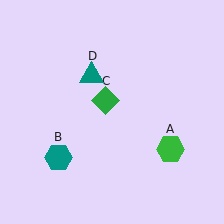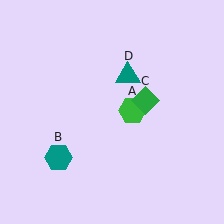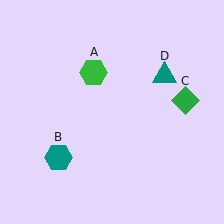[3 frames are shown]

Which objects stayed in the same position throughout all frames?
Teal hexagon (object B) remained stationary.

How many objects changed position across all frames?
3 objects changed position: green hexagon (object A), green diamond (object C), teal triangle (object D).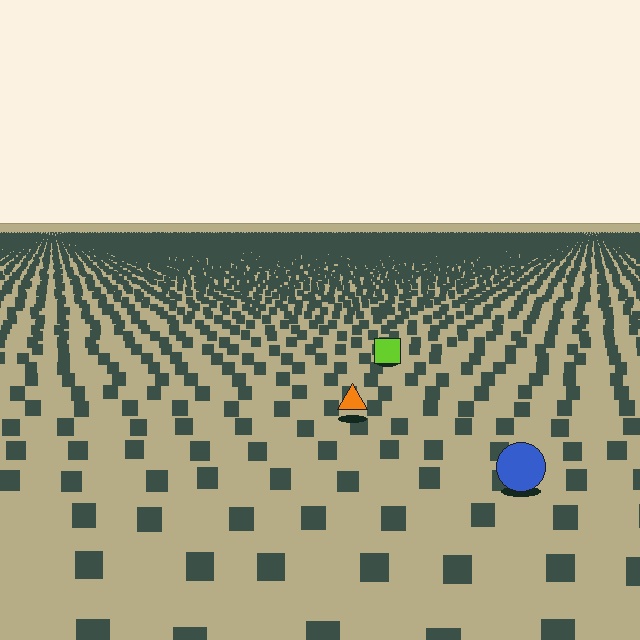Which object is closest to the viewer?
The blue circle is closest. The texture marks near it are larger and more spread out.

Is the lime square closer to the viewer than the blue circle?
No. The blue circle is closer — you can tell from the texture gradient: the ground texture is coarser near it.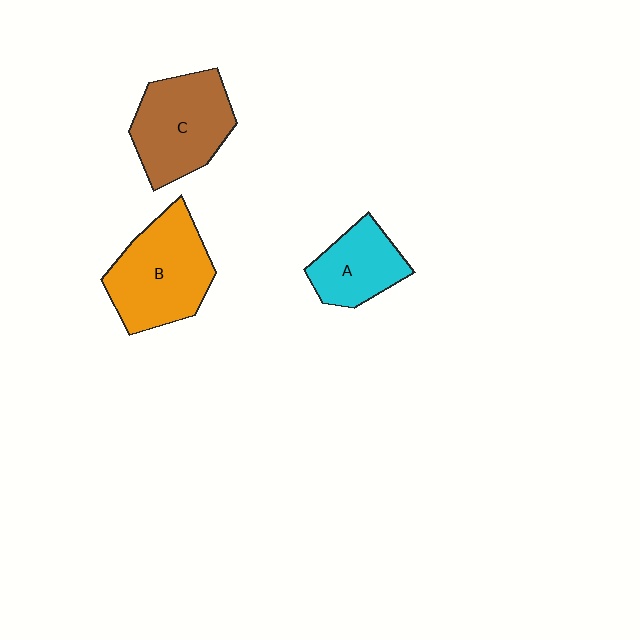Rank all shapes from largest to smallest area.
From largest to smallest: B (orange), C (brown), A (cyan).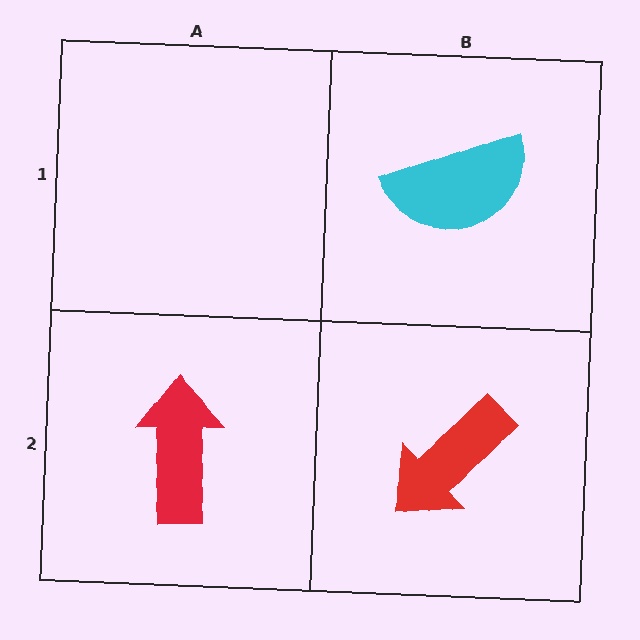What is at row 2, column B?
A red arrow.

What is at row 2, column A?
A red arrow.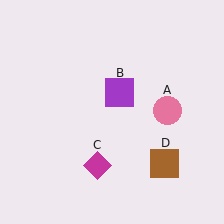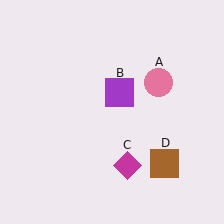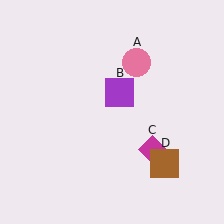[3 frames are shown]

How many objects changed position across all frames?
2 objects changed position: pink circle (object A), magenta diamond (object C).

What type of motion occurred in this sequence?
The pink circle (object A), magenta diamond (object C) rotated counterclockwise around the center of the scene.